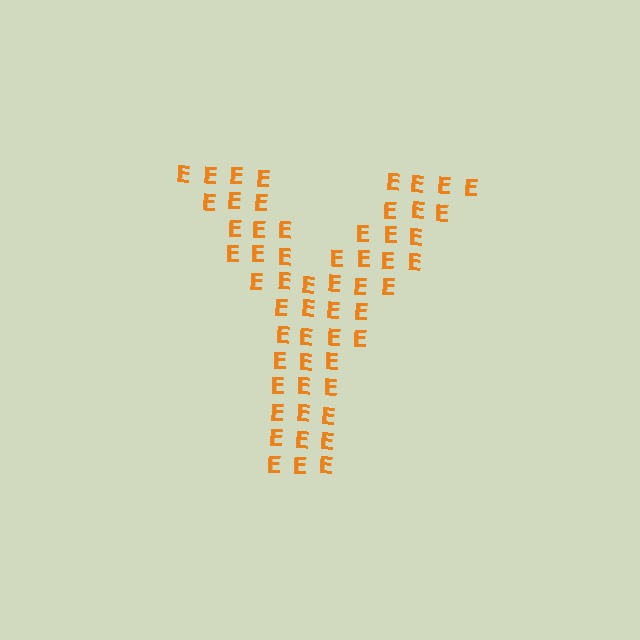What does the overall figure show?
The overall figure shows the letter Y.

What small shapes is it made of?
It is made of small letter E's.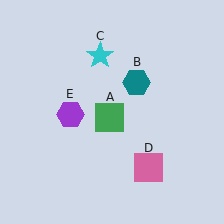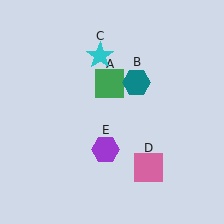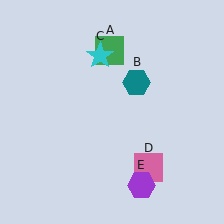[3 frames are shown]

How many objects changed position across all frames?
2 objects changed position: green square (object A), purple hexagon (object E).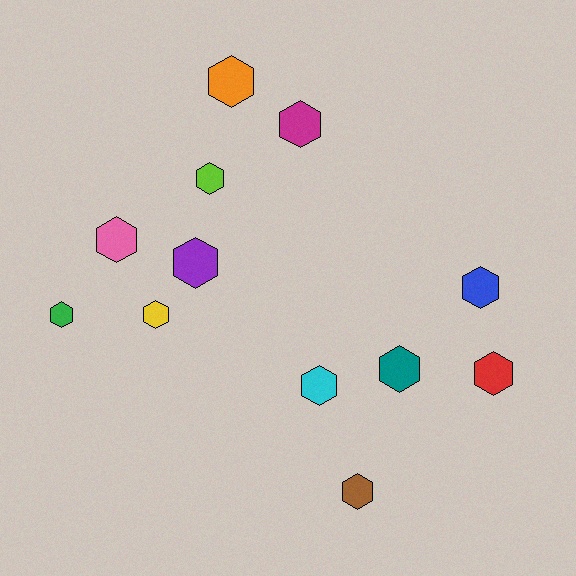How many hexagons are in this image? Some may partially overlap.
There are 12 hexagons.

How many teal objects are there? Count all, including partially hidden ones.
There is 1 teal object.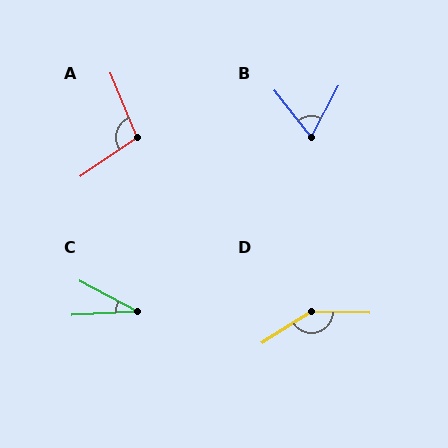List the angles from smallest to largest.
C (31°), B (66°), A (102°), D (145°).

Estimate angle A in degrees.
Approximately 102 degrees.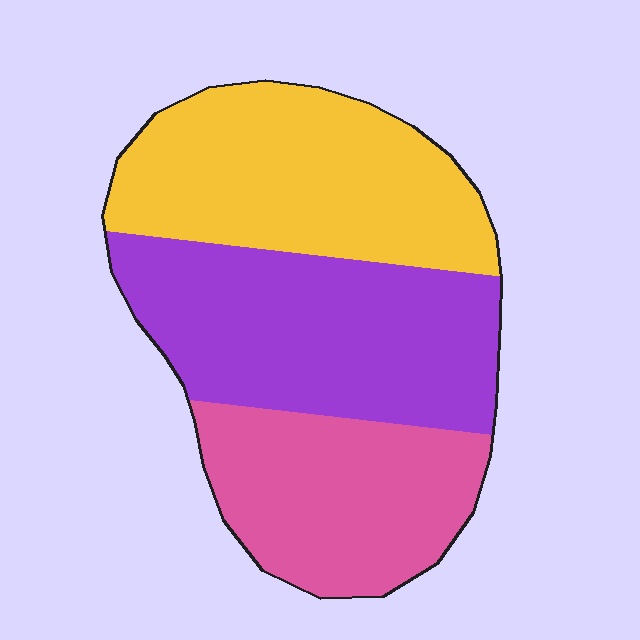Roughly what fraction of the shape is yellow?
Yellow covers roughly 35% of the shape.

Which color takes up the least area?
Pink, at roughly 30%.